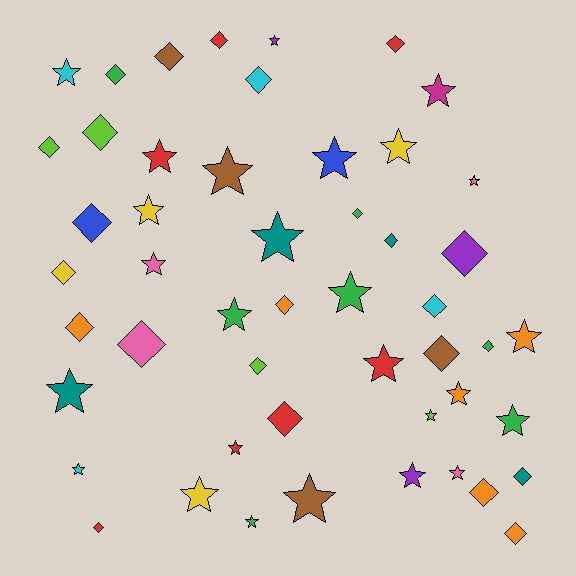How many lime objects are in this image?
There are 4 lime objects.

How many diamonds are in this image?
There are 24 diamonds.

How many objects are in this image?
There are 50 objects.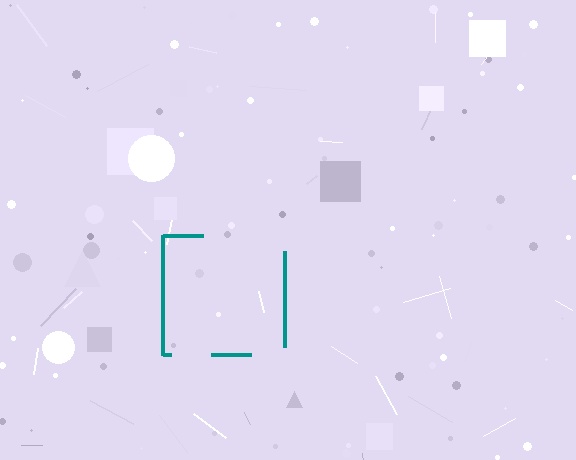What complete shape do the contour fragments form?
The contour fragments form a square.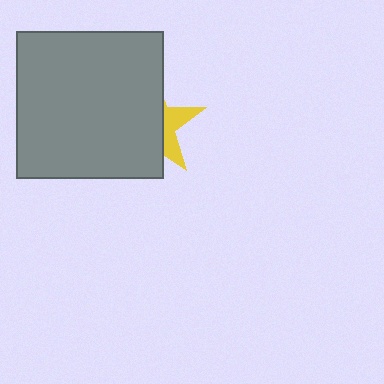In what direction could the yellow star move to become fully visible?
The yellow star could move right. That would shift it out from behind the gray square entirely.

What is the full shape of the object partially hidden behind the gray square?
The partially hidden object is a yellow star.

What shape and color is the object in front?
The object in front is a gray square.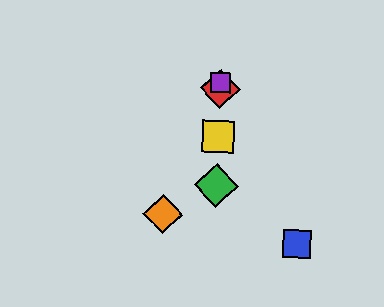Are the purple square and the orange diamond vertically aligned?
No, the purple square is at x≈220 and the orange diamond is at x≈163.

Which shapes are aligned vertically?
The red diamond, the green diamond, the yellow square, the purple square are aligned vertically.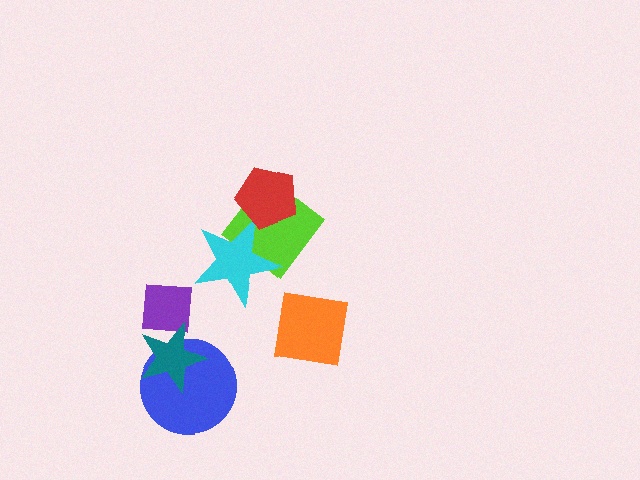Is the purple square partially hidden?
Yes, it is partially covered by another shape.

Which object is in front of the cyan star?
The red pentagon is in front of the cyan star.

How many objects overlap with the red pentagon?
2 objects overlap with the red pentagon.